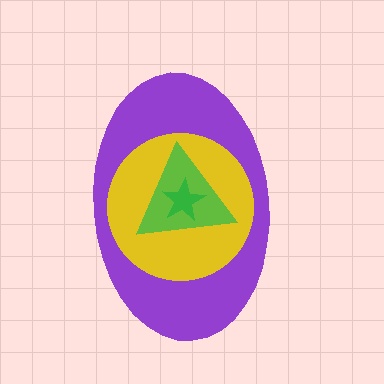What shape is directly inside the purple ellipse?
The yellow circle.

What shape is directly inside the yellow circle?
The lime triangle.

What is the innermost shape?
The green star.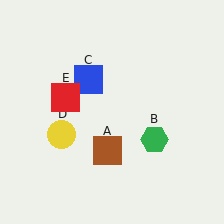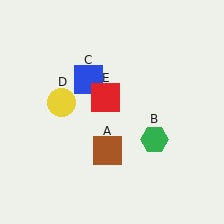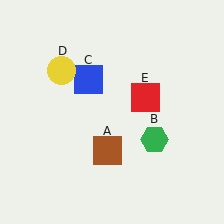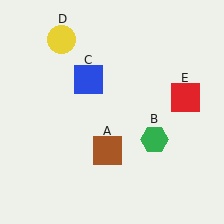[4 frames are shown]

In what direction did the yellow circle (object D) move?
The yellow circle (object D) moved up.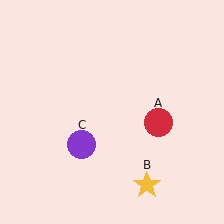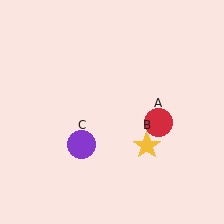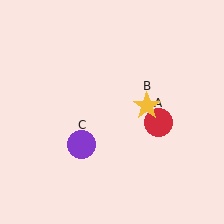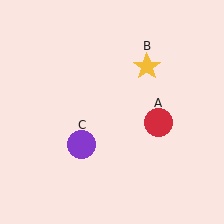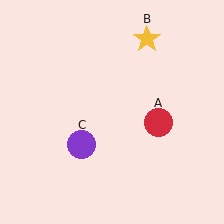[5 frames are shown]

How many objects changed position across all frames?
1 object changed position: yellow star (object B).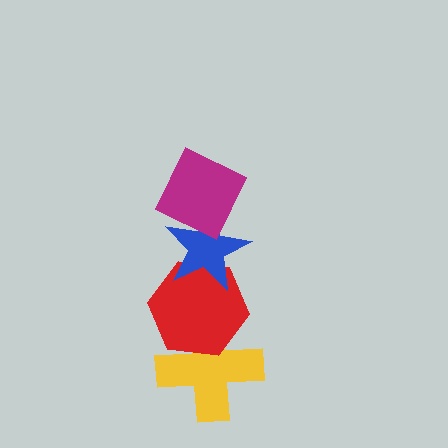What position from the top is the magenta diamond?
The magenta diamond is 1st from the top.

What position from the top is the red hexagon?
The red hexagon is 3rd from the top.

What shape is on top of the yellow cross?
The red hexagon is on top of the yellow cross.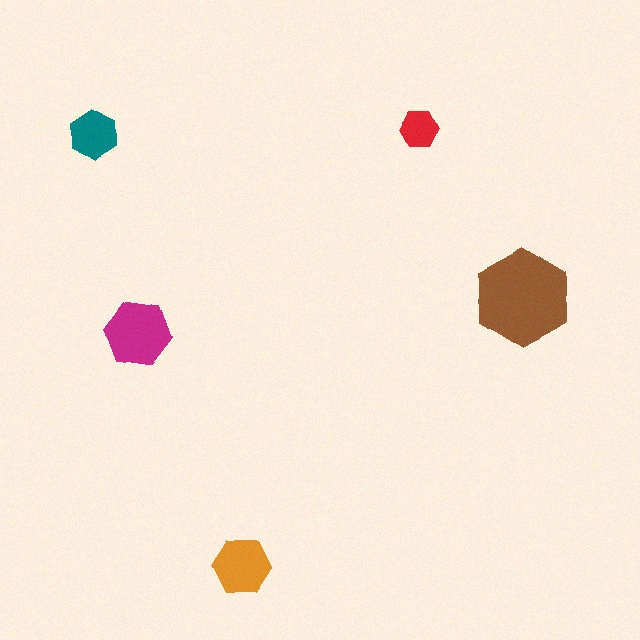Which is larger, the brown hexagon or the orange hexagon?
The brown one.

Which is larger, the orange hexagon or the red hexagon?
The orange one.